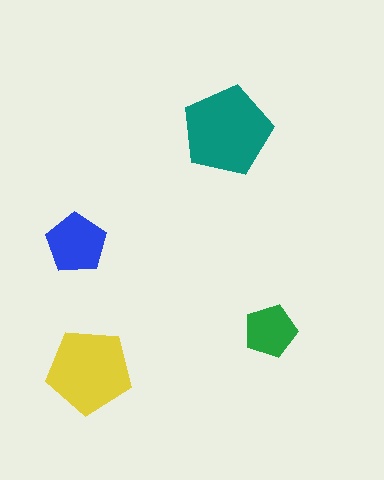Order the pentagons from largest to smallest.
the teal one, the yellow one, the blue one, the green one.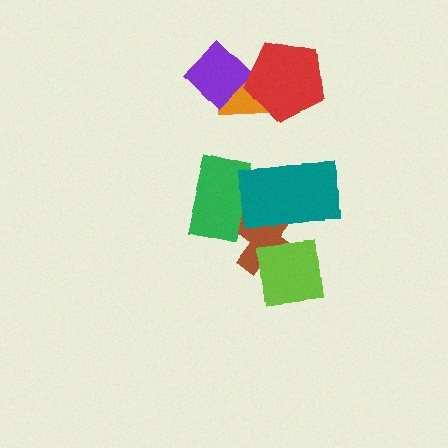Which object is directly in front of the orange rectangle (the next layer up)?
The purple diamond is directly in front of the orange rectangle.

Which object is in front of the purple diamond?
The red pentagon is in front of the purple diamond.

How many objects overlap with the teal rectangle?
3 objects overlap with the teal rectangle.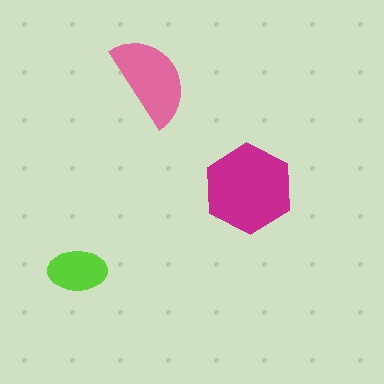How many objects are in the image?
There are 3 objects in the image.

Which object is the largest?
The magenta hexagon.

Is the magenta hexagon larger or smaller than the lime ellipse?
Larger.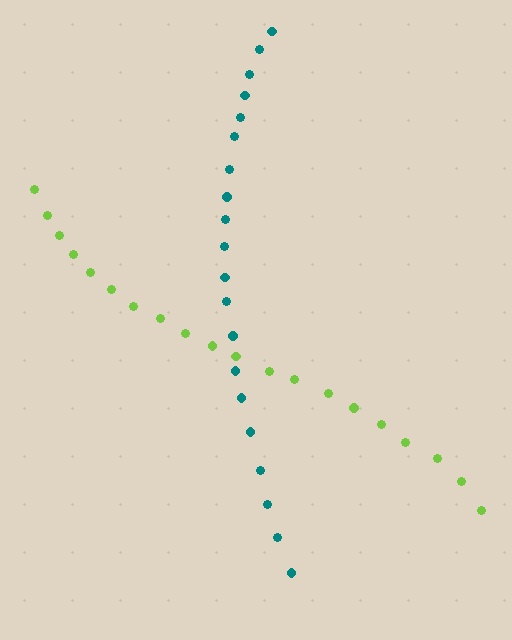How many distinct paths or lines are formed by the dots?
There are 2 distinct paths.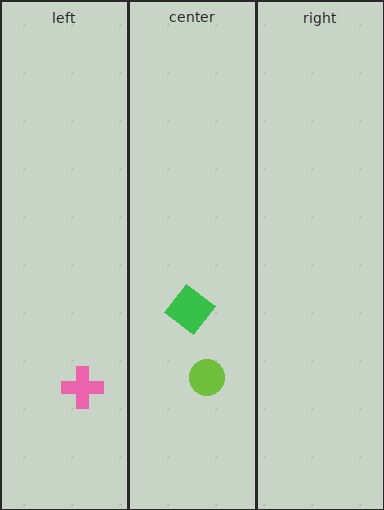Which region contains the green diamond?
The center region.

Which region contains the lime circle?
The center region.